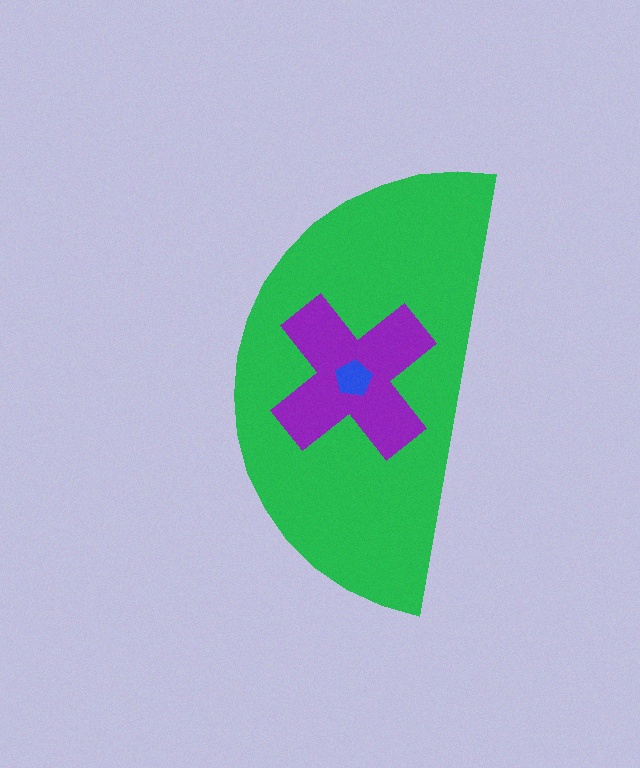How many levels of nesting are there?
3.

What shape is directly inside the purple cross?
The blue pentagon.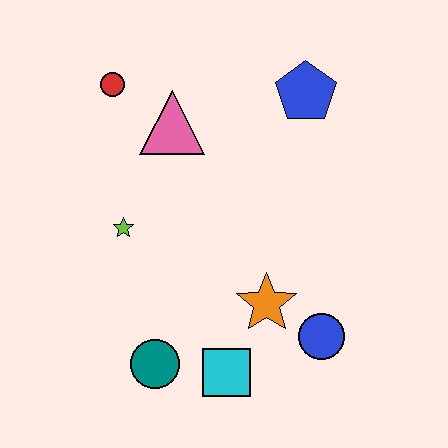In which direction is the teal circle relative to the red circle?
The teal circle is below the red circle.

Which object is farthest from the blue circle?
The red circle is farthest from the blue circle.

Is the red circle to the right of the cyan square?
No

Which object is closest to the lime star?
The pink triangle is closest to the lime star.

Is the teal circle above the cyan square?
Yes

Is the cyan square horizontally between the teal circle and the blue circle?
Yes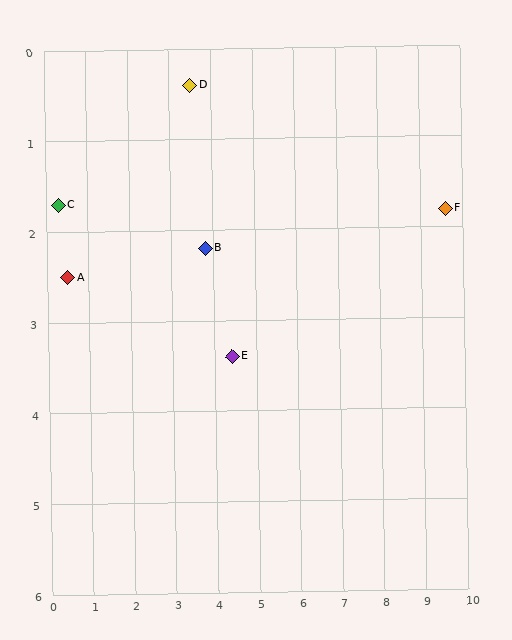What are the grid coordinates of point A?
Point A is at approximately (0.5, 2.5).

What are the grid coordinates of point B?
Point B is at approximately (3.8, 2.2).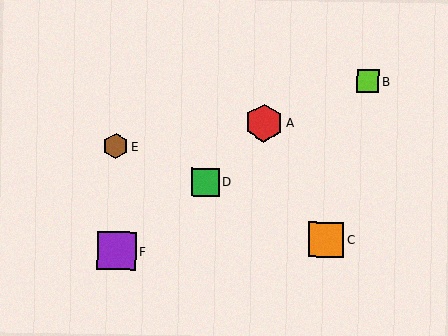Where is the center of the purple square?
The center of the purple square is at (117, 251).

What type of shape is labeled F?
Shape F is a purple square.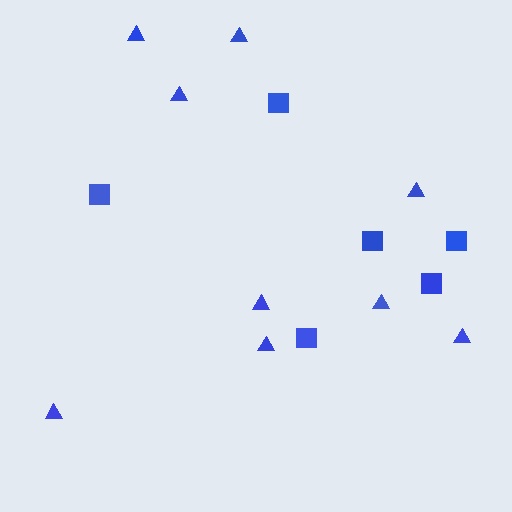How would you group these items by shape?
There are 2 groups: one group of triangles (9) and one group of squares (6).